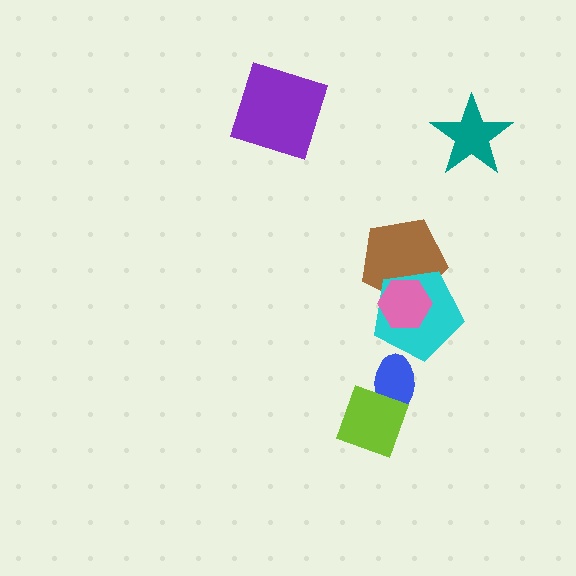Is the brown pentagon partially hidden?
Yes, it is partially covered by another shape.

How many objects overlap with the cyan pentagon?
2 objects overlap with the cyan pentagon.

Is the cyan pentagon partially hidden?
Yes, it is partially covered by another shape.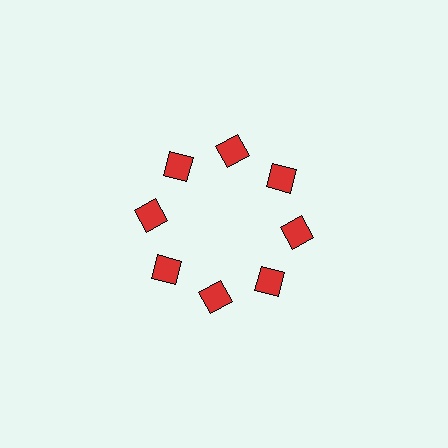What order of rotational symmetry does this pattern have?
This pattern has 8-fold rotational symmetry.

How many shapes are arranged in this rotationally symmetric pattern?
There are 8 shapes, arranged in 8 groups of 1.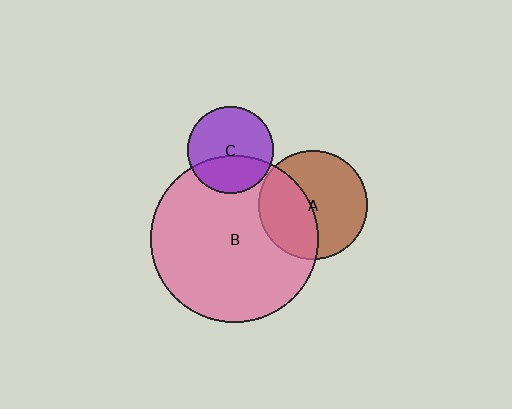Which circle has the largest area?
Circle B (pink).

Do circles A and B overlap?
Yes.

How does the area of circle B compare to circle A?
Approximately 2.3 times.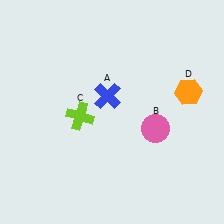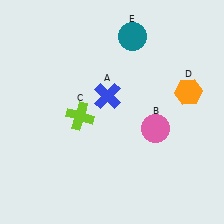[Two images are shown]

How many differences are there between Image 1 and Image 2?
There is 1 difference between the two images.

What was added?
A teal circle (E) was added in Image 2.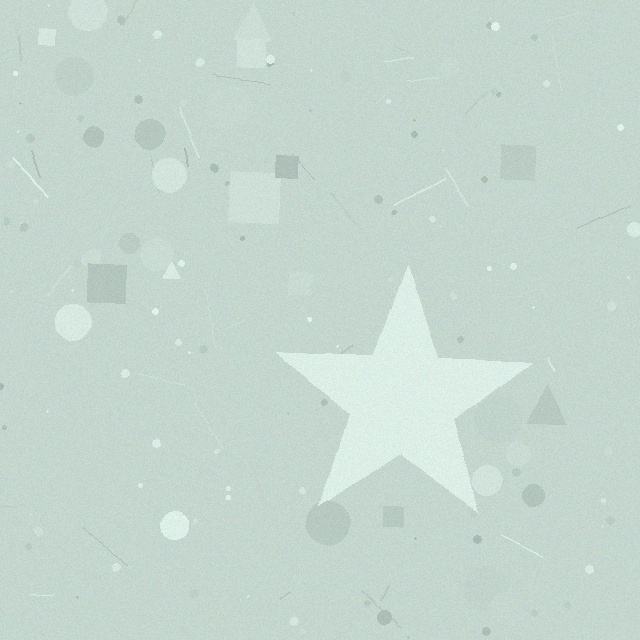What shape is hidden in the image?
A star is hidden in the image.